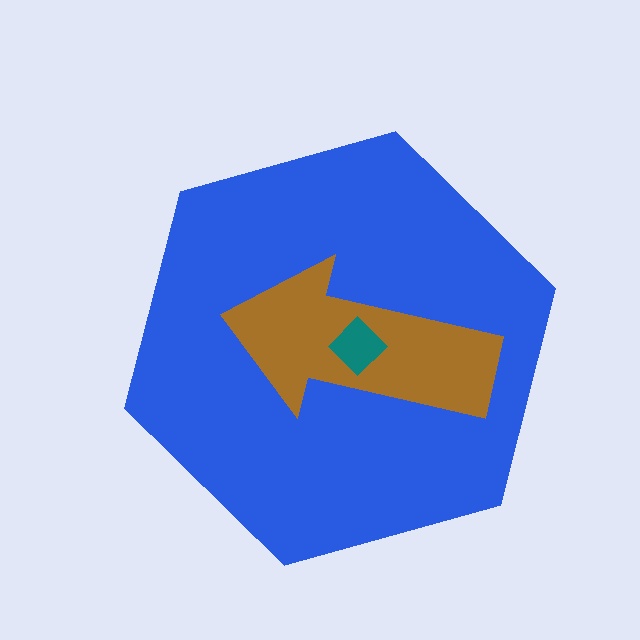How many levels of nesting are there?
3.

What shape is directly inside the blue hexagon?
The brown arrow.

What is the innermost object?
The teal diamond.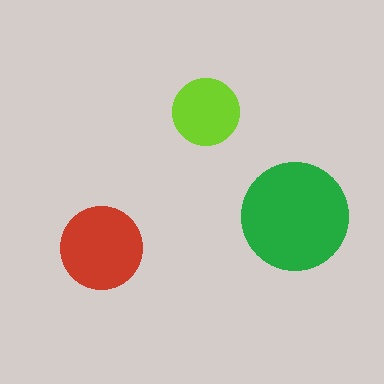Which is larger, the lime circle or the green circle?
The green one.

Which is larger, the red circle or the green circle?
The green one.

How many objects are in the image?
There are 3 objects in the image.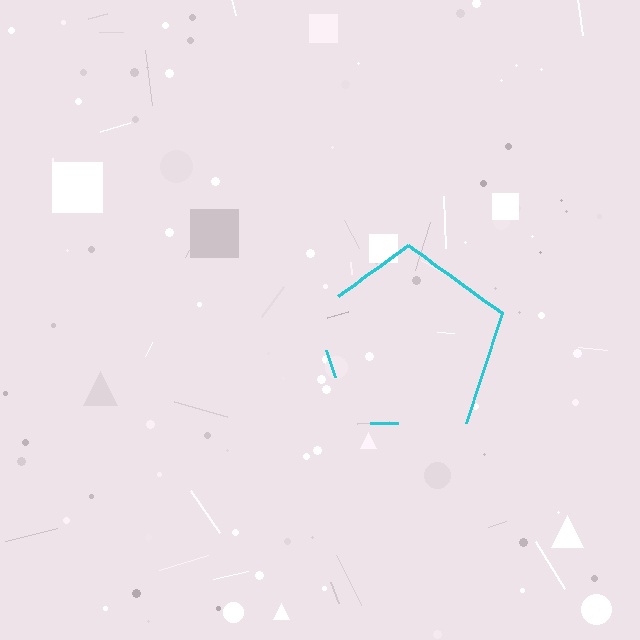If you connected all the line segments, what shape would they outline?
They would outline a pentagon.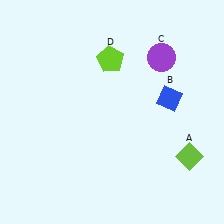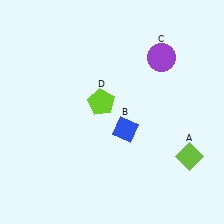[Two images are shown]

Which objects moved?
The objects that moved are: the blue diamond (B), the lime pentagon (D).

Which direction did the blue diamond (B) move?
The blue diamond (B) moved left.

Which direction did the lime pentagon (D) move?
The lime pentagon (D) moved down.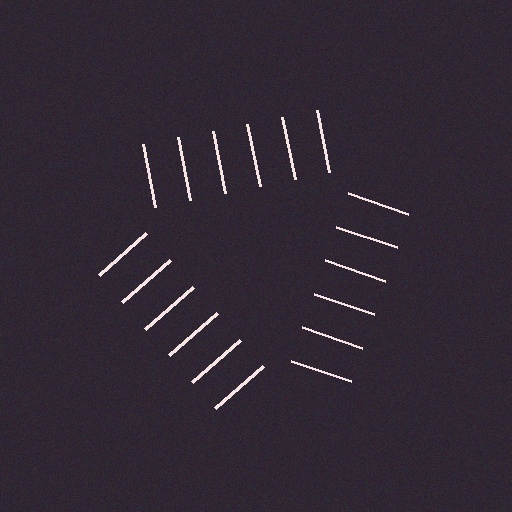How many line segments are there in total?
18 — 6 along each of the 3 edges.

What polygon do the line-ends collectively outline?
An illusory triangle — the line segments terminate on its edges but no continuous stroke is drawn.